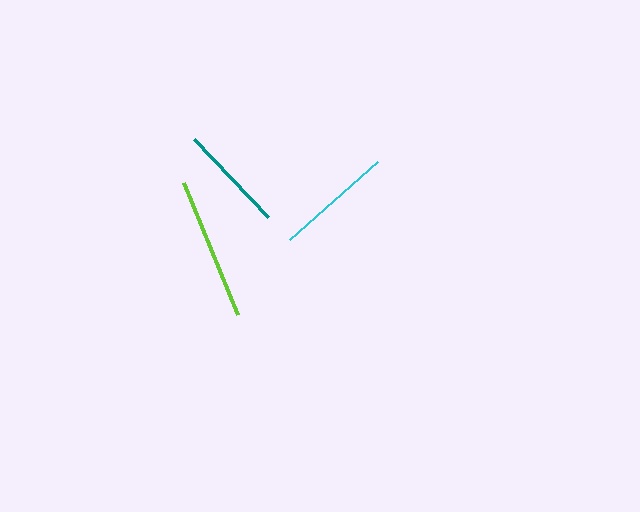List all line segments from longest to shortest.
From longest to shortest: lime, cyan, teal.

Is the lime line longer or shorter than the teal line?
The lime line is longer than the teal line.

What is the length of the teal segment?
The teal segment is approximately 107 pixels long.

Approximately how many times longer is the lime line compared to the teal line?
The lime line is approximately 1.3 times the length of the teal line.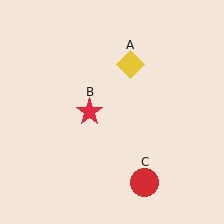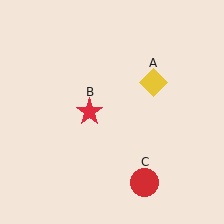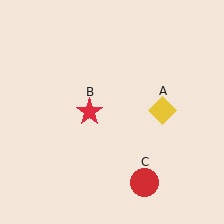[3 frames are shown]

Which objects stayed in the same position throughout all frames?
Red star (object B) and red circle (object C) remained stationary.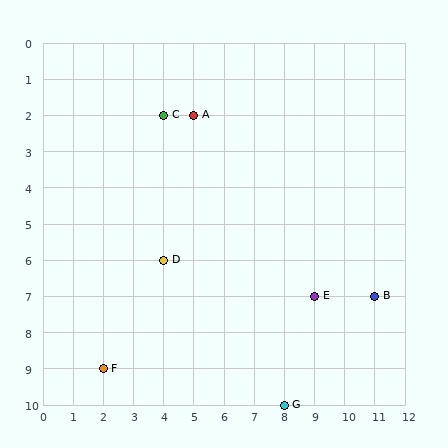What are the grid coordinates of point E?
Point E is at grid coordinates (9, 7).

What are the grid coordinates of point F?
Point F is at grid coordinates (2, 9).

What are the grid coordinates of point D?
Point D is at grid coordinates (4, 6).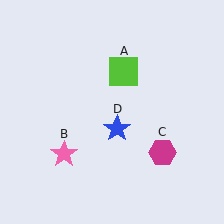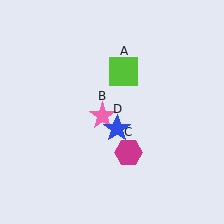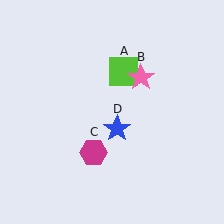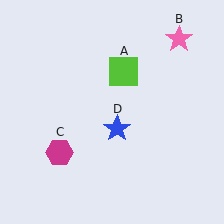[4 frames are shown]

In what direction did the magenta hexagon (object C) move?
The magenta hexagon (object C) moved left.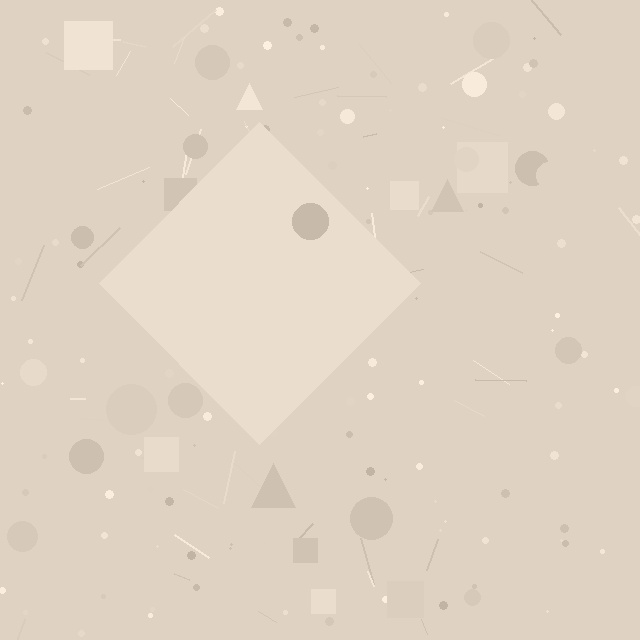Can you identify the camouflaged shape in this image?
The camouflaged shape is a diamond.